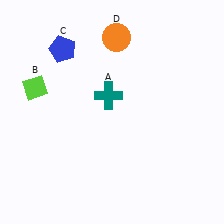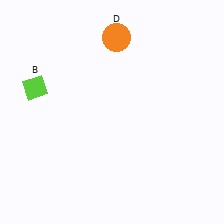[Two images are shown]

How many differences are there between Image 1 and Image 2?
There are 2 differences between the two images.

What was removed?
The blue pentagon (C), the teal cross (A) were removed in Image 2.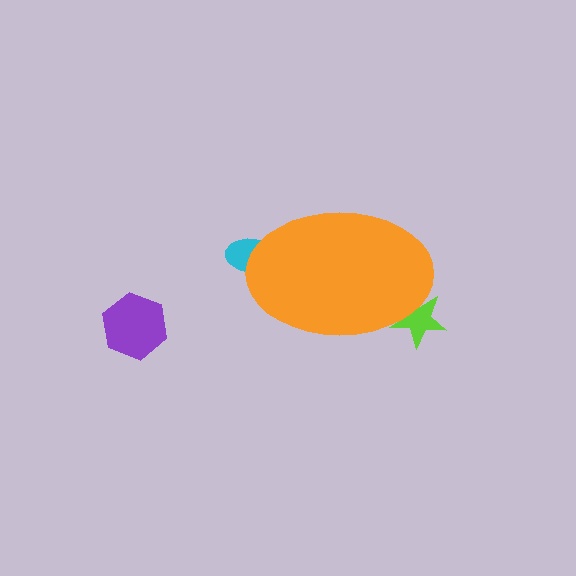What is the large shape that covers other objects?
An orange ellipse.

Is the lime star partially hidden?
Yes, the lime star is partially hidden behind the orange ellipse.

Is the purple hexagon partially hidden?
No, the purple hexagon is fully visible.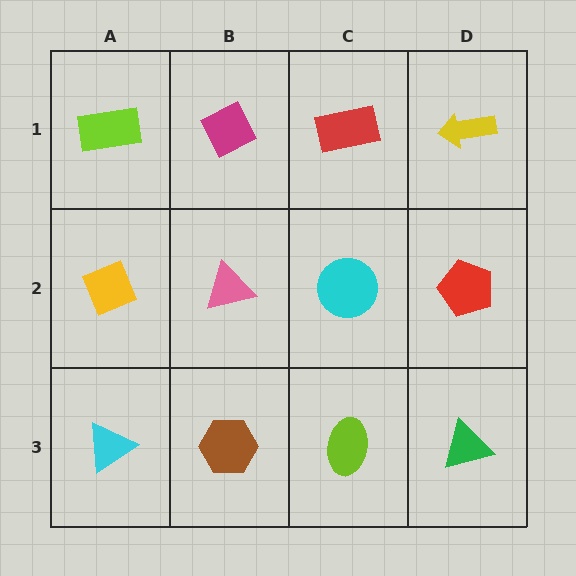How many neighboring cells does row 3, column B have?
3.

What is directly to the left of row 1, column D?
A red rectangle.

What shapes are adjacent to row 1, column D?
A red pentagon (row 2, column D), a red rectangle (row 1, column C).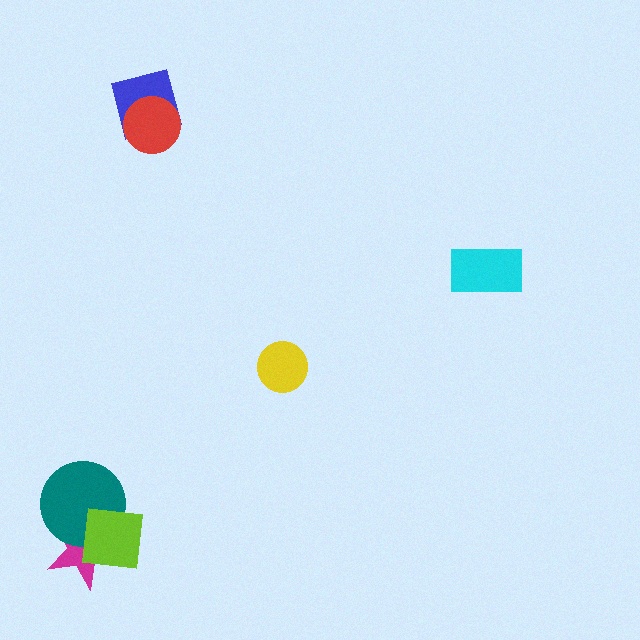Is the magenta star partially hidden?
Yes, it is partially covered by another shape.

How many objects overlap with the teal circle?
2 objects overlap with the teal circle.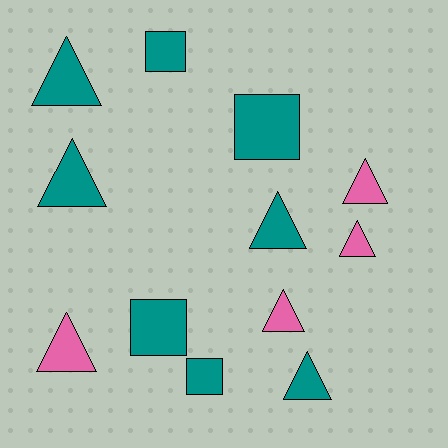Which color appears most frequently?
Teal, with 8 objects.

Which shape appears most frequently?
Triangle, with 8 objects.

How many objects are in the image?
There are 12 objects.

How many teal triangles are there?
There are 4 teal triangles.